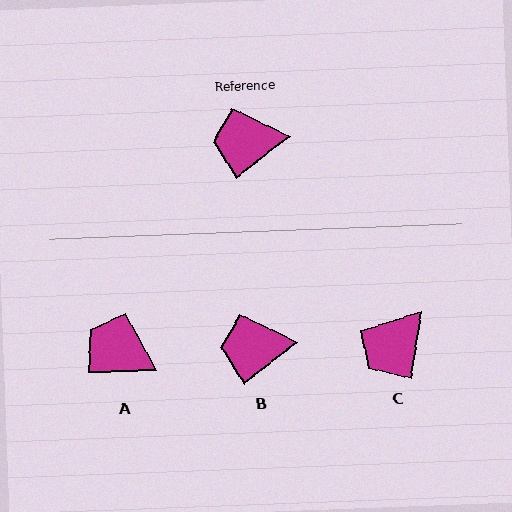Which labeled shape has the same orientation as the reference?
B.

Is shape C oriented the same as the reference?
No, it is off by about 43 degrees.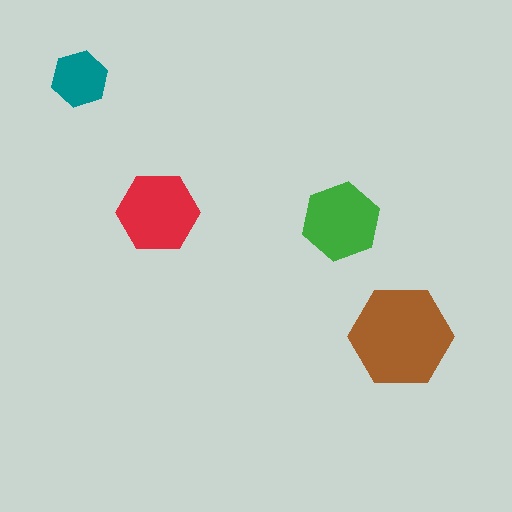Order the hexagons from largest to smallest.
the brown one, the red one, the green one, the teal one.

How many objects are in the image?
There are 4 objects in the image.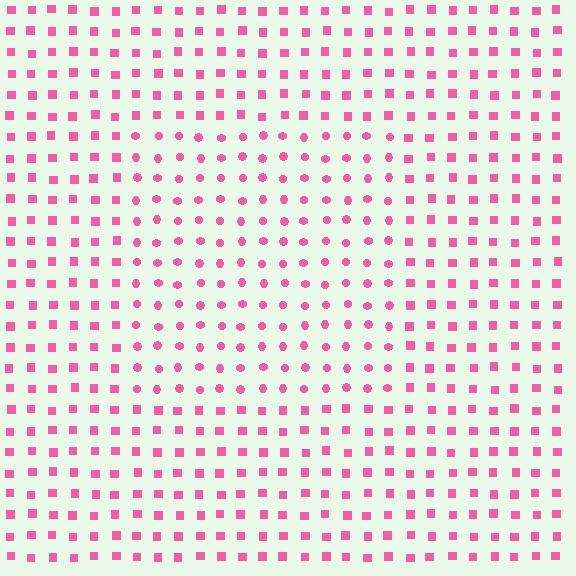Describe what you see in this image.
The image is filled with small pink elements arranged in a uniform grid. A rectangle-shaped region contains circles, while the surrounding area contains squares. The boundary is defined purely by the change in element shape.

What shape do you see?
I see a rectangle.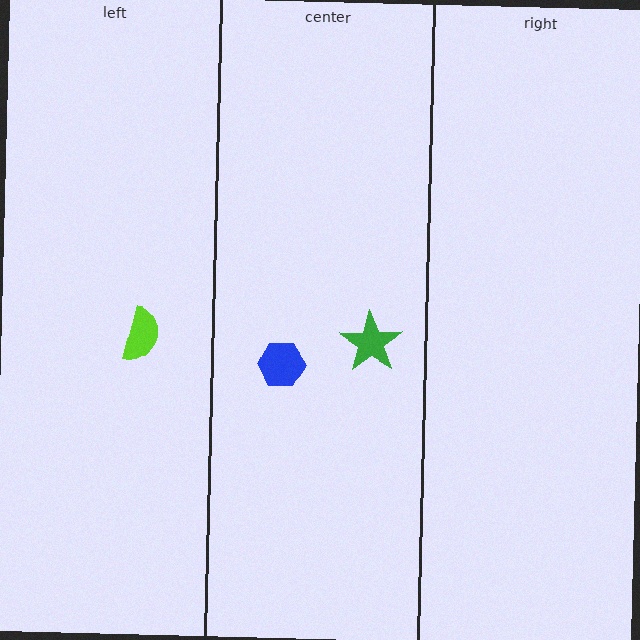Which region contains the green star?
The center region.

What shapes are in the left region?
The lime semicircle.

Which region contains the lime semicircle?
The left region.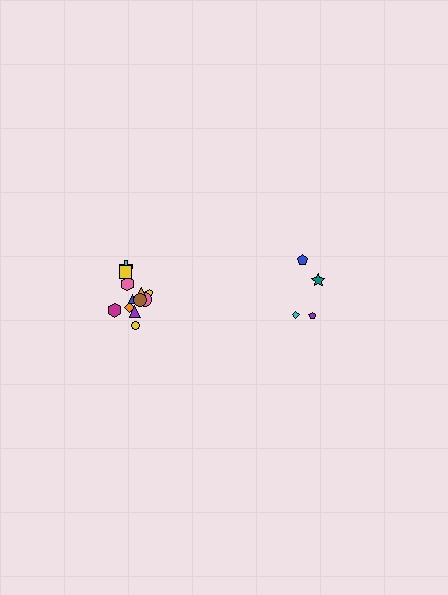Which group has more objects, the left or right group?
The left group.